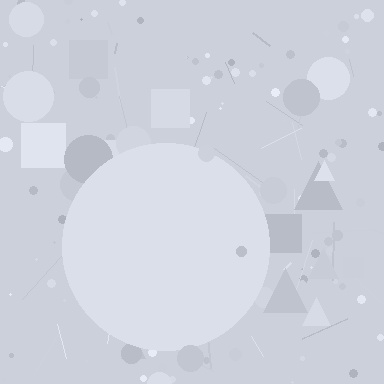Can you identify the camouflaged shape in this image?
The camouflaged shape is a circle.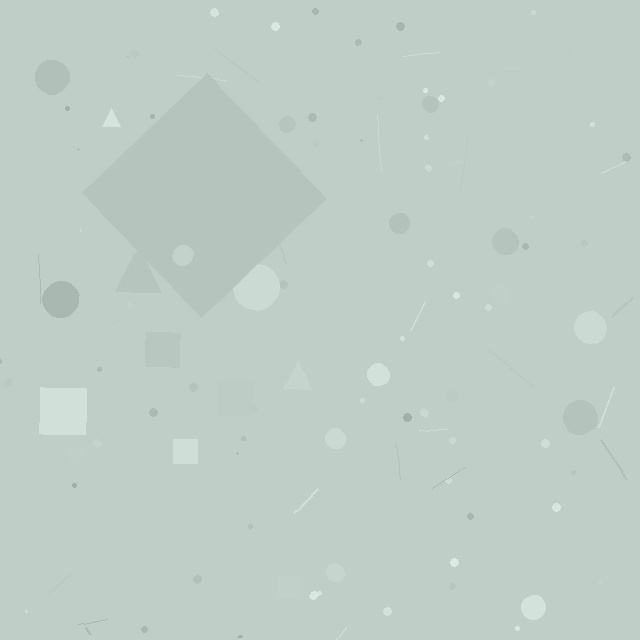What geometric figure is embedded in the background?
A diamond is embedded in the background.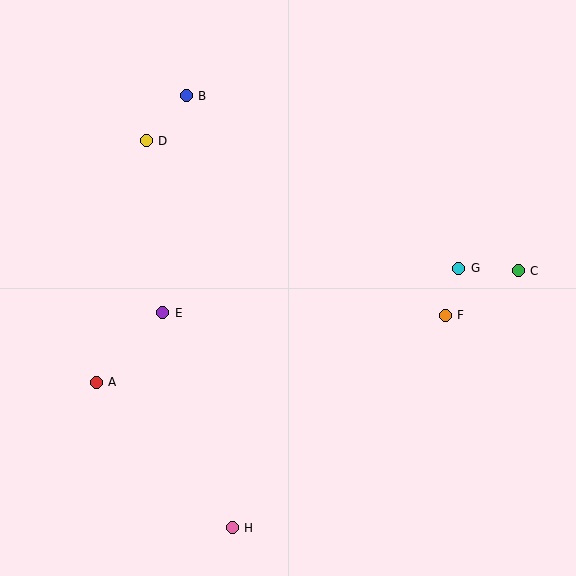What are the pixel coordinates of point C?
Point C is at (518, 271).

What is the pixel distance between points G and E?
The distance between G and E is 299 pixels.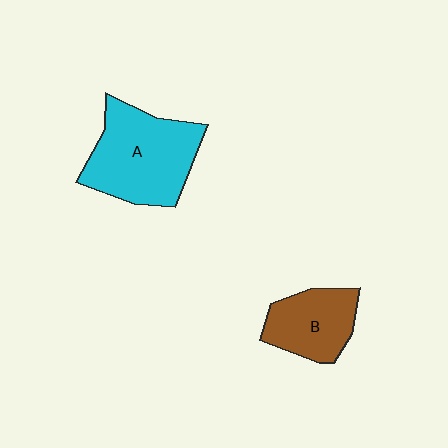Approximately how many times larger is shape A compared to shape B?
Approximately 1.6 times.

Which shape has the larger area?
Shape A (cyan).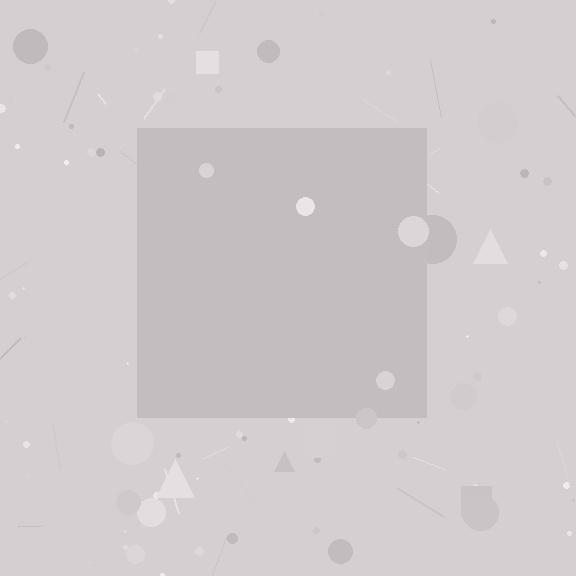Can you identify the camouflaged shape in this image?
The camouflaged shape is a square.